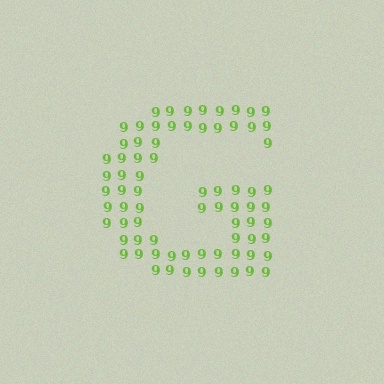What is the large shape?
The large shape is the letter G.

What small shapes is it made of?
It is made of small digit 9's.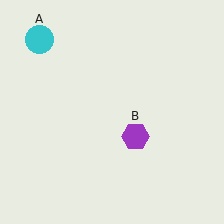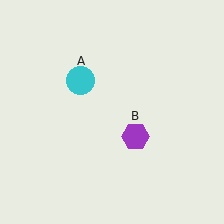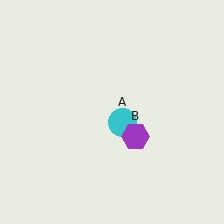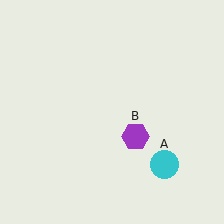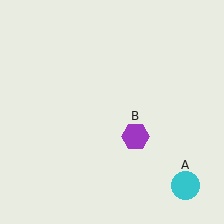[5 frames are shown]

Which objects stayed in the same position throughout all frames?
Purple hexagon (object B) remained stationary.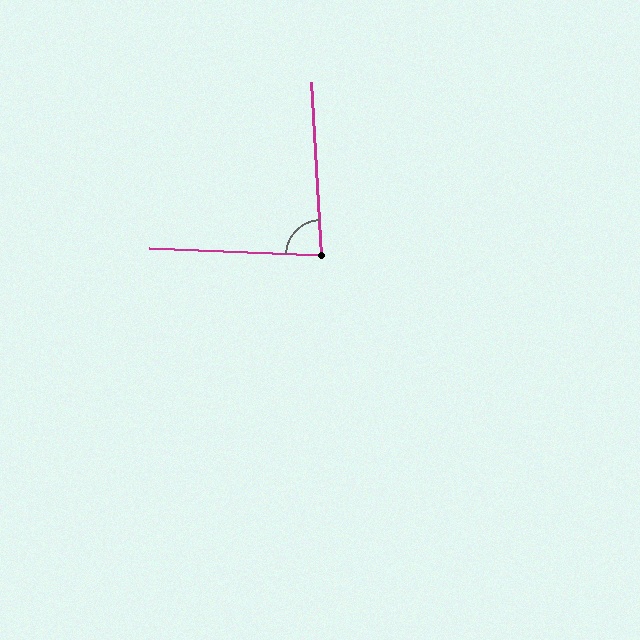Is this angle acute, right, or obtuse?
It is acute.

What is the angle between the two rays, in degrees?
Approximately 84 degrees.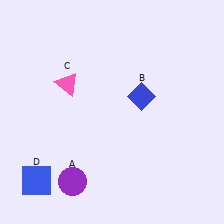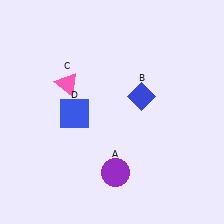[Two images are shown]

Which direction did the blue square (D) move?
The blue square (D) moved up.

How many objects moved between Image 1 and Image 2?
2 objects moved between the two images.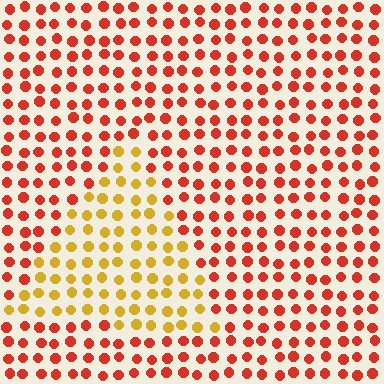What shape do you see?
I see a triangle.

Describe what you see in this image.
The image is filled with small red elements in a uniform arrangement. A triangle-shaped region is visible where the elements are tinted to a slightly different hue, forming a subtle color boundary.